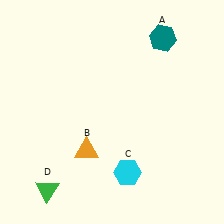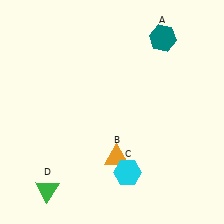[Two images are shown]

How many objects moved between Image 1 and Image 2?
1 object moved between the two images.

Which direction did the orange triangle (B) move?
The orange triangle (B) moved right.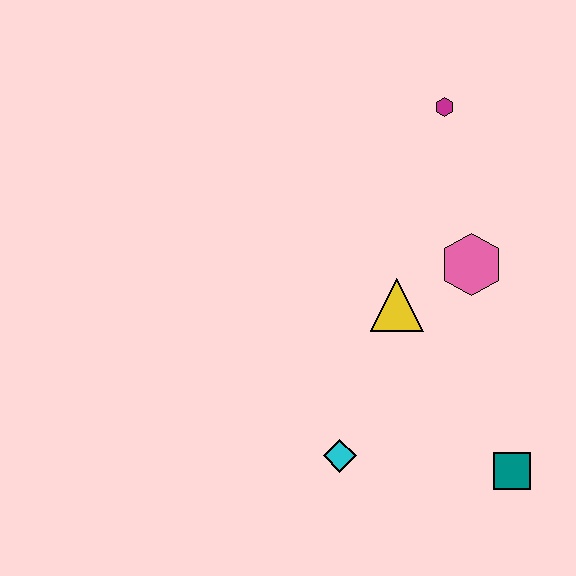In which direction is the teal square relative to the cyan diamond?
The teal square is to the right of the cyan diamond.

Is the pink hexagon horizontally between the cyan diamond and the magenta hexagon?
No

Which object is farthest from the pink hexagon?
The cyan diamond is farthest from the pink hexagon.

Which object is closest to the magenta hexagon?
The pink hexagon is closest to the magenta hexagon.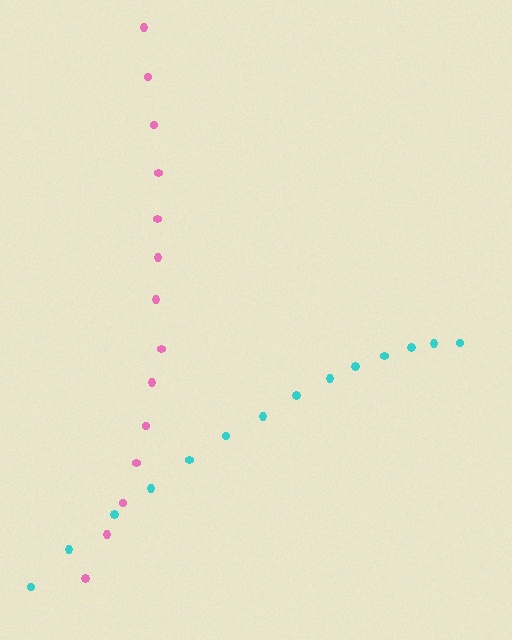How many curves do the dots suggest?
There are 2 distinct paths.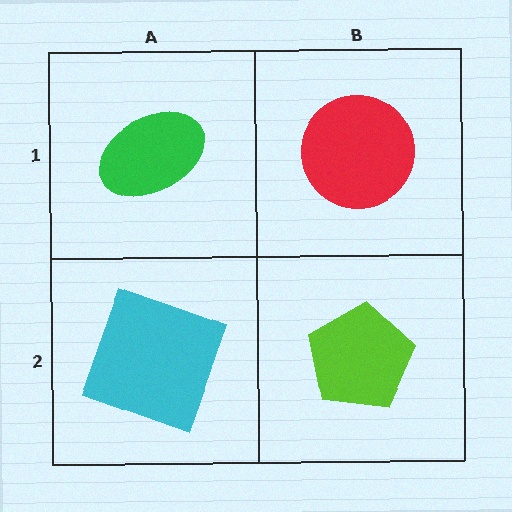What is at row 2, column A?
A cyan square.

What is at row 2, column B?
A lime pentagon.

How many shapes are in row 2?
2 shapes.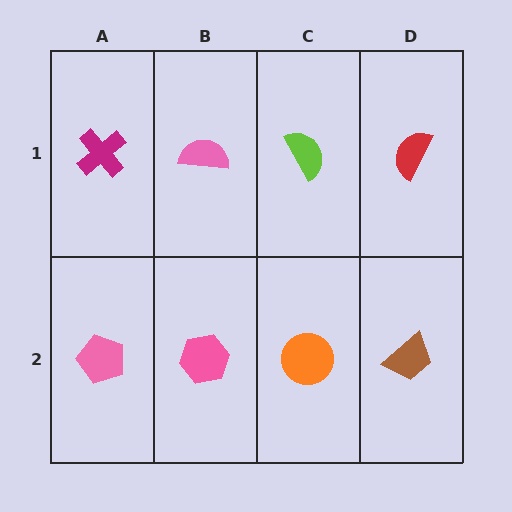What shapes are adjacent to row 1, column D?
A brown trapezoid (row 2, column D), a lime semicircle (row 1, column C).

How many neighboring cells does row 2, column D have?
2.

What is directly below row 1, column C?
An orange circle.